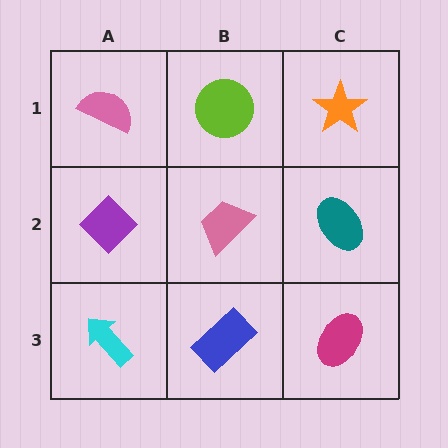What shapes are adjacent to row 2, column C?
An orange star (row 1, column C), a magenta ellipse (row 3, column C), a pink trapezoid (row 2, column B).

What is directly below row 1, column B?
A pink trapezoid.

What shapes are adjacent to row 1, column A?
A purple diamond (row 2, column A), a lime circle (row 1, column B).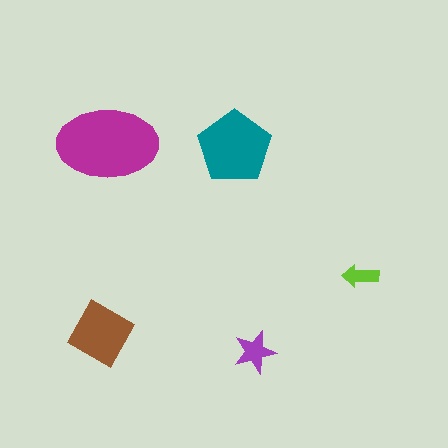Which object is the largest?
The magenta ellipse.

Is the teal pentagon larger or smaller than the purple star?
Larger.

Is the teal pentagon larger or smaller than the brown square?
Larger.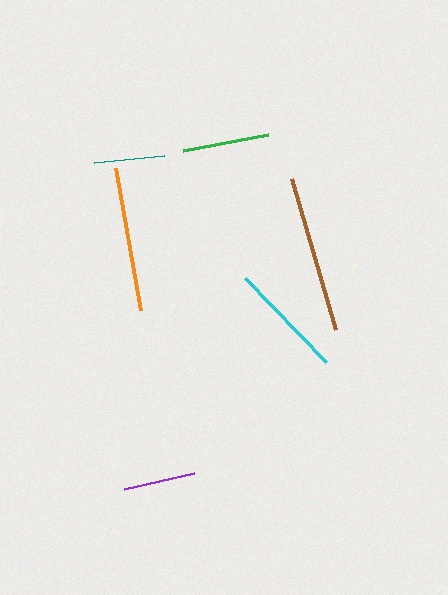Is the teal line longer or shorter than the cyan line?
The cyan line is longer than the teal line.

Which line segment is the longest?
The brown line is the longest at approximately 157 pixels.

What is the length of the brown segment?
The brown segment is approximately 157 pixels long.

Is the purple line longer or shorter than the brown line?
The brown line is longer than the purple line.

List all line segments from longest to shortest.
From longest to shortest: brown, orange, cyan, green, purple, teal.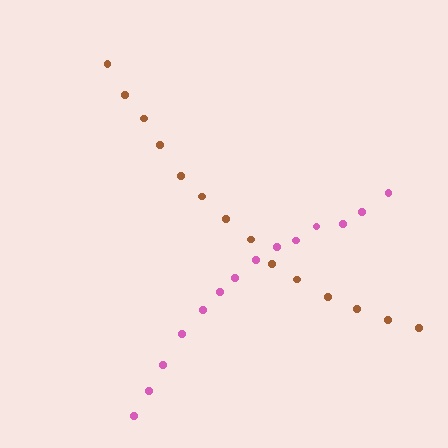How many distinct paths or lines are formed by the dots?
There are 2 distinct paths.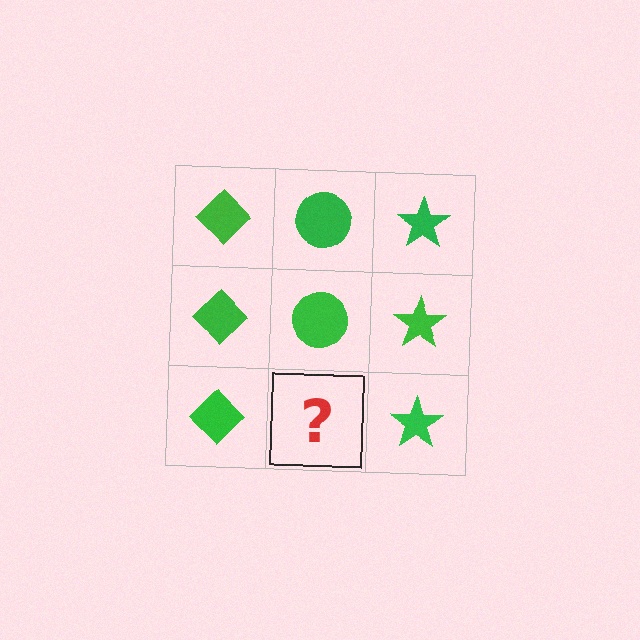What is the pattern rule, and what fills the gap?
The rule is that each column has a consistent shape. The gap should be filled with a green circle.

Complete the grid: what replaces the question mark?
The question mark should be replaced with a green circle.